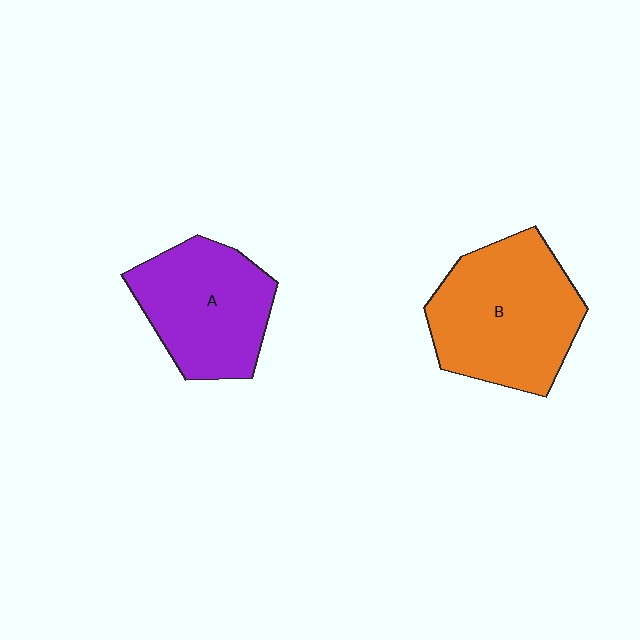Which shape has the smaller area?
Shape A (purple).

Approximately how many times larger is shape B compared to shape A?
Approximately 1.2 times.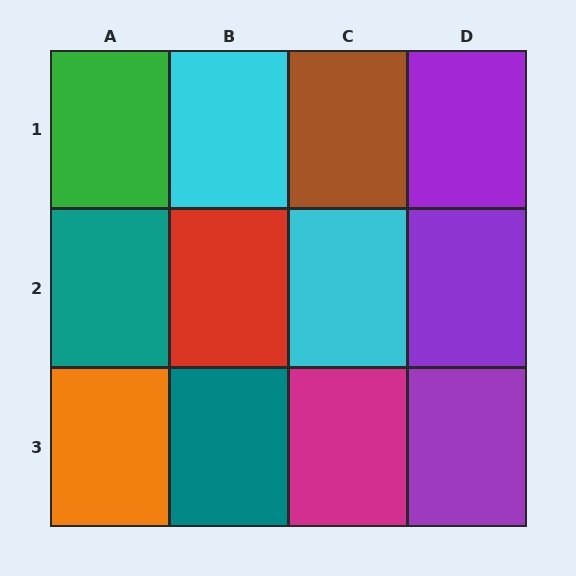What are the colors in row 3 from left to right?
Orange, teal, magenta, purple.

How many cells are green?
1 cell is green.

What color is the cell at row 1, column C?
Brown.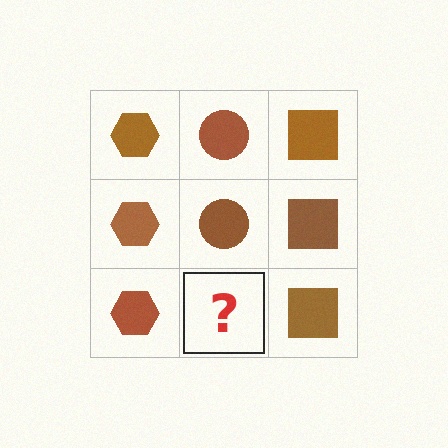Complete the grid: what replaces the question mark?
The question mark should be replaced with a brown circle.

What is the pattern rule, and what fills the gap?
The rule is that each column has a consistent shape. The gap should be filled with a brown circle.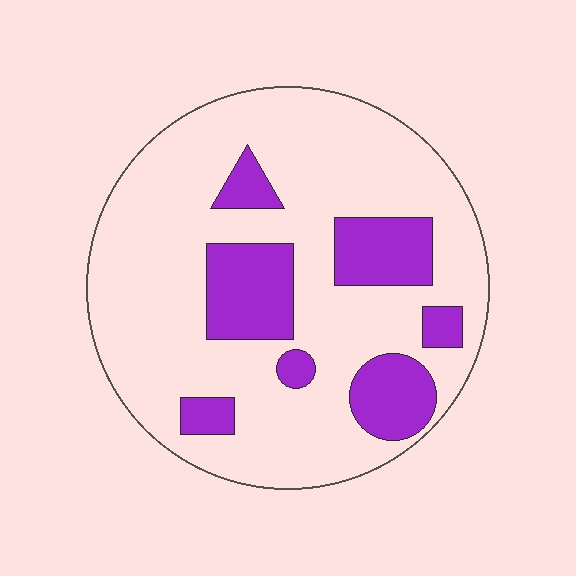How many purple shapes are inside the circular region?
7.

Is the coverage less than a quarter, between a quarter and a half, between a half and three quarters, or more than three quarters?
Less than a quarter.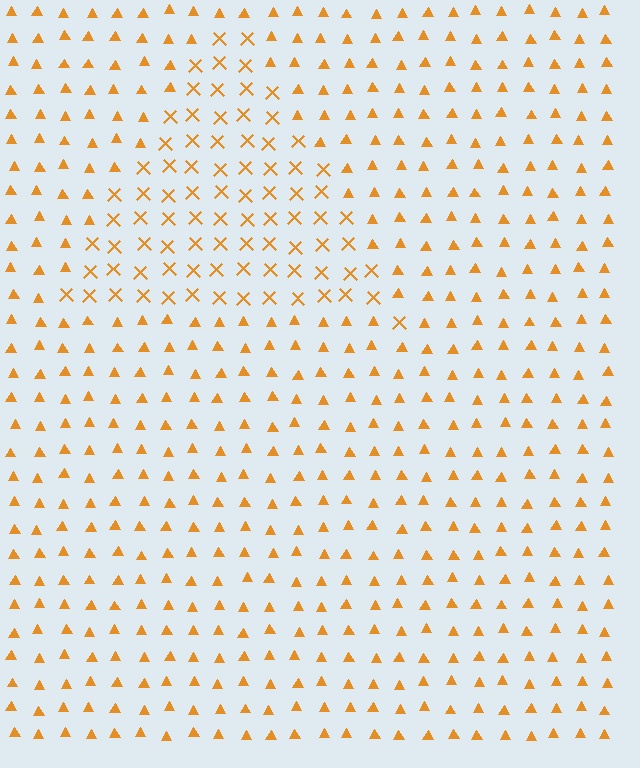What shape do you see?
I see a triangle.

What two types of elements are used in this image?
The image uses X marks inside the triangle region and triangles outside it.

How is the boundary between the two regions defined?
The boundary is defined by a change in element shape: X marks inside vs. triangles outside. All elements share the same color and spacing.